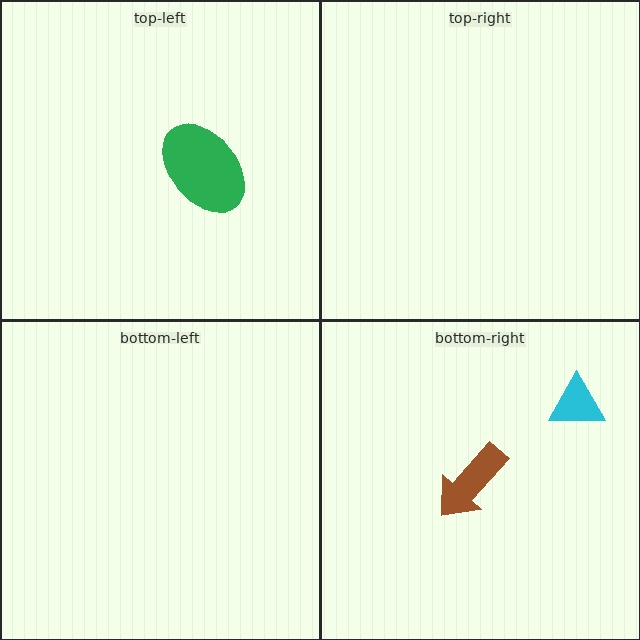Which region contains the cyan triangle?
The bottom-right region.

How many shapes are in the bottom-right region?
2.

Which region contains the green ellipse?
The top-left region.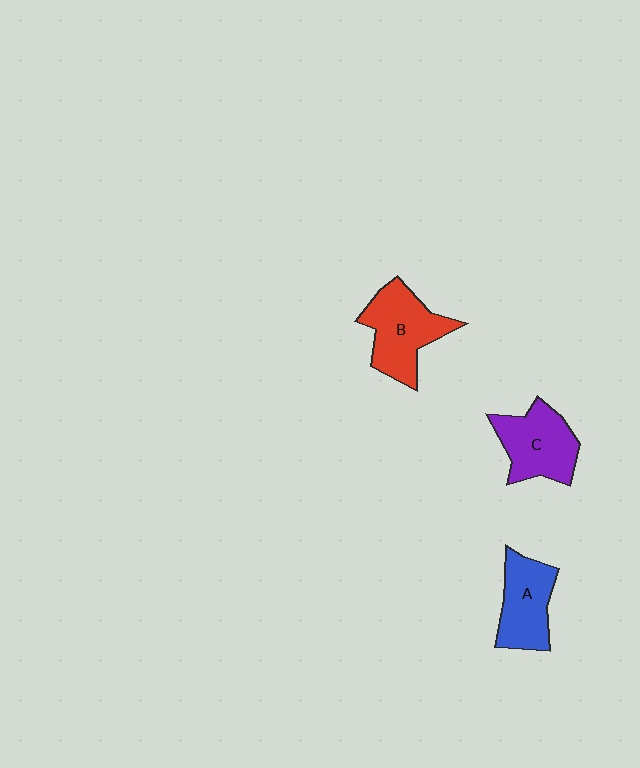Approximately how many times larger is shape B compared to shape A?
Approximately 1.2 times.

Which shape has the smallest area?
Shape A (blue).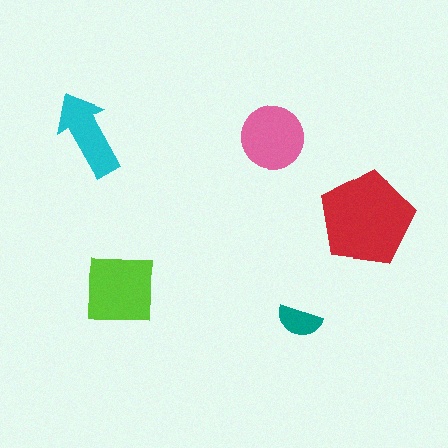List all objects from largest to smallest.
The red pentagon, the lime square, the pink circle, the cyan arrow, the teal semicircle.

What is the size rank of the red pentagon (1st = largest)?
1st.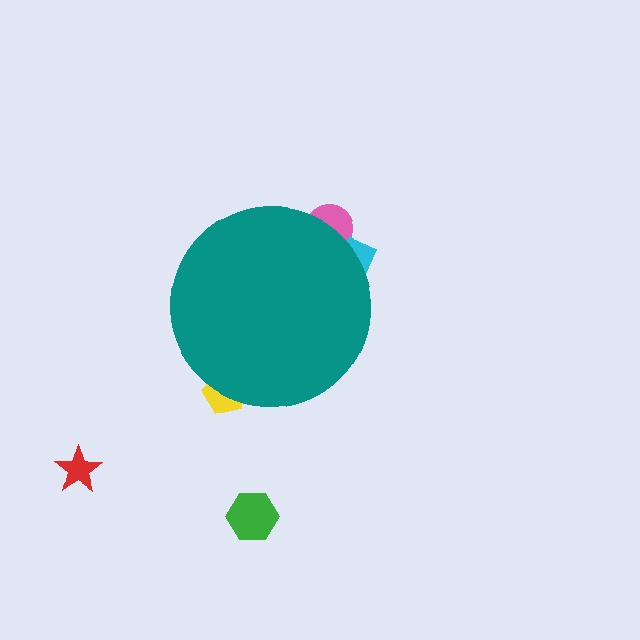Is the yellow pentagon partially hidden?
Yes, the yellow pentagon is partially hidden behind the teal circle.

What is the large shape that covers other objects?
A teal circle.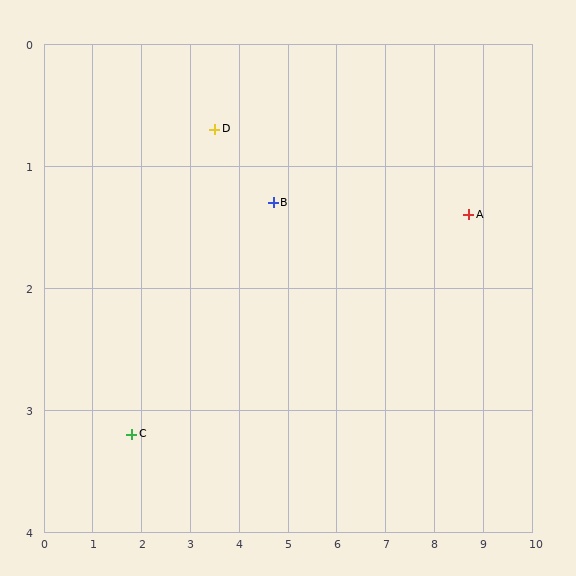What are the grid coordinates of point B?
Point B is at approximately (4.7, 1.3).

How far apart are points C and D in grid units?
Points C and D are about 3.0 grid units apart.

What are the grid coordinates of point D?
Point D is at approximately (3.5, 0.7).